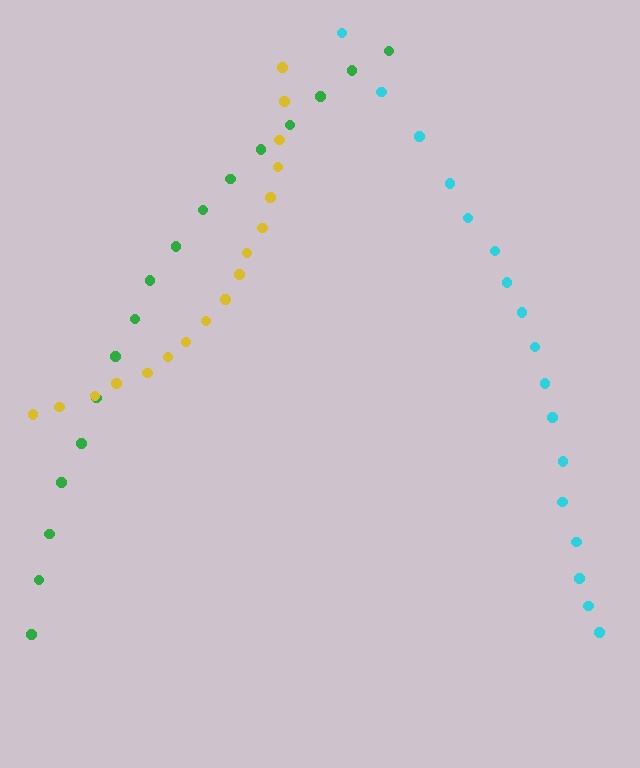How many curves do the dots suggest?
There are 3 distinct paths.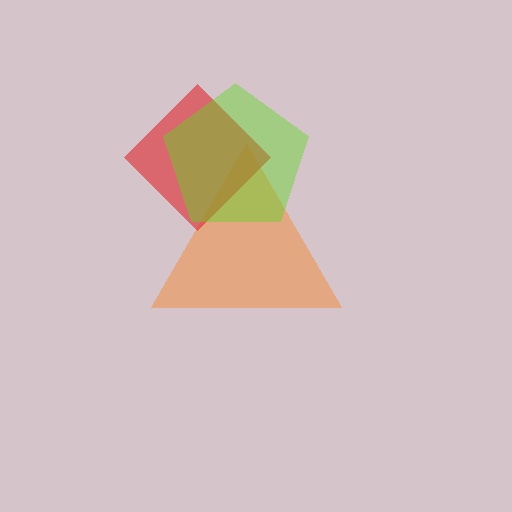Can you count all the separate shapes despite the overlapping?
Yes, there are 3 separate shapes.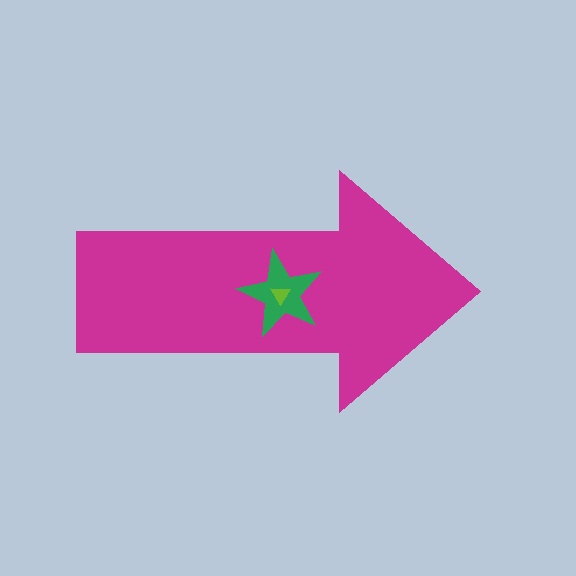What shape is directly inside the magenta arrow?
The green star.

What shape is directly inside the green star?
The lime triangle.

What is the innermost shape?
The lime triangle.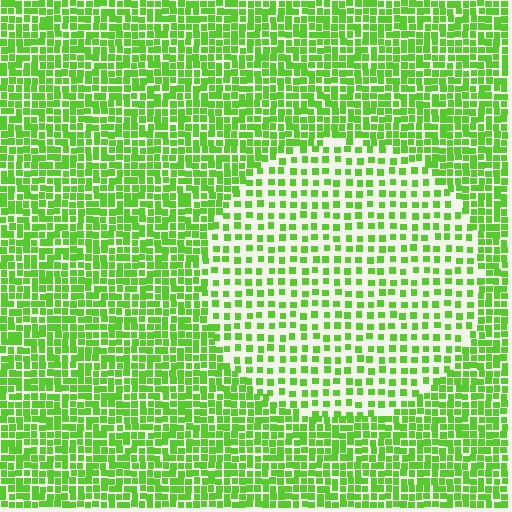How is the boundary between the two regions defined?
The boundary is defined by a change in element density (approximately 2.1x ratio). All elements are the same color, size, and shape.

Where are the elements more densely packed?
The elements are more densely packed outside the circle boundary.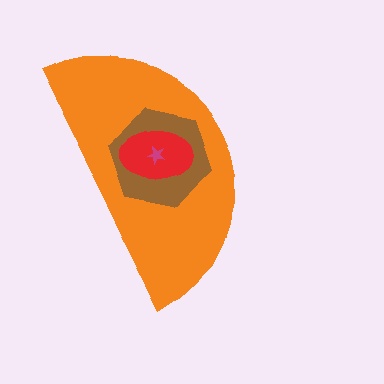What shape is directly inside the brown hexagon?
The red ellipse.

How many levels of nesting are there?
4.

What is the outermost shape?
The orange semicircle.